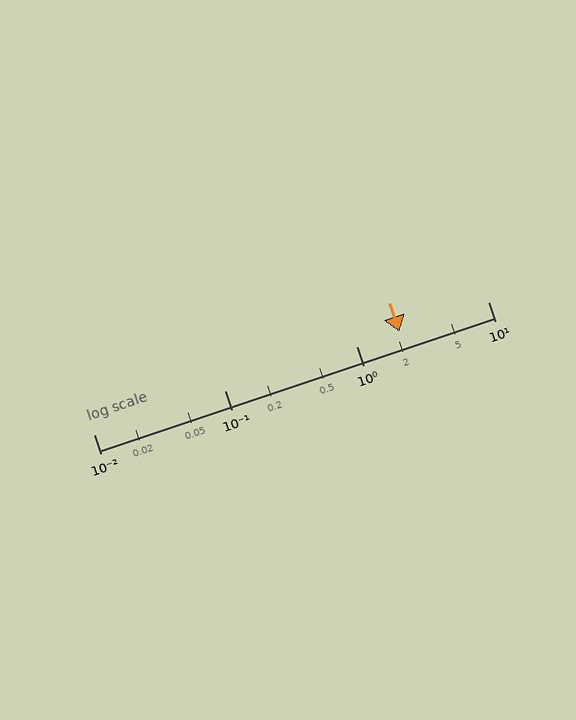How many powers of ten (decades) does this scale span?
The scale spans 3 decades, from 0.01 to 10.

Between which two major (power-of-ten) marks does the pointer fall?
The pointer is between 1 and 10.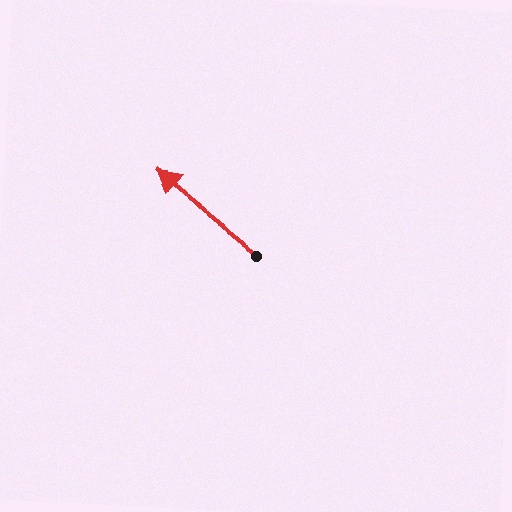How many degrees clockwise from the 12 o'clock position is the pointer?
Approximately 309 degrees.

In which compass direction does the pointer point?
Northwest.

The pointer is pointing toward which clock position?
Roughly 10 o'clock.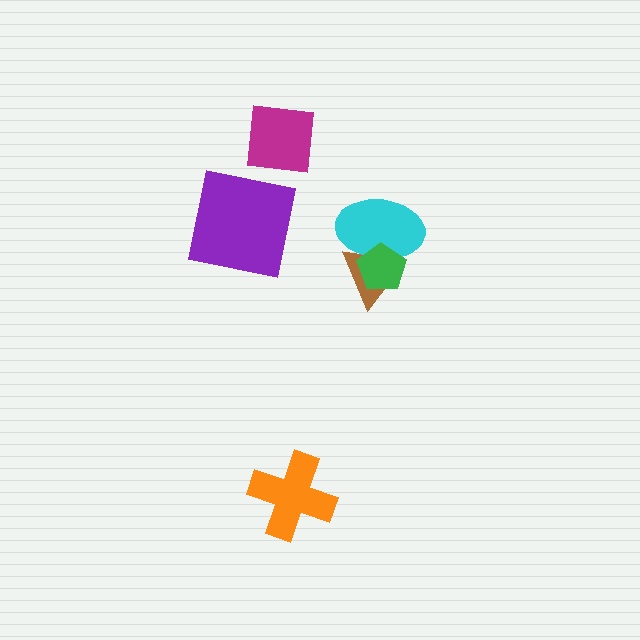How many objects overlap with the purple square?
0 objects overlap with the purple square.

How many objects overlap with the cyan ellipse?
2 objects overlap with the cyan ellipse.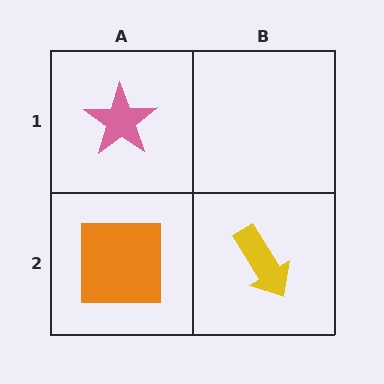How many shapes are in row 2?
2 shapes.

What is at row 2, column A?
An orange square.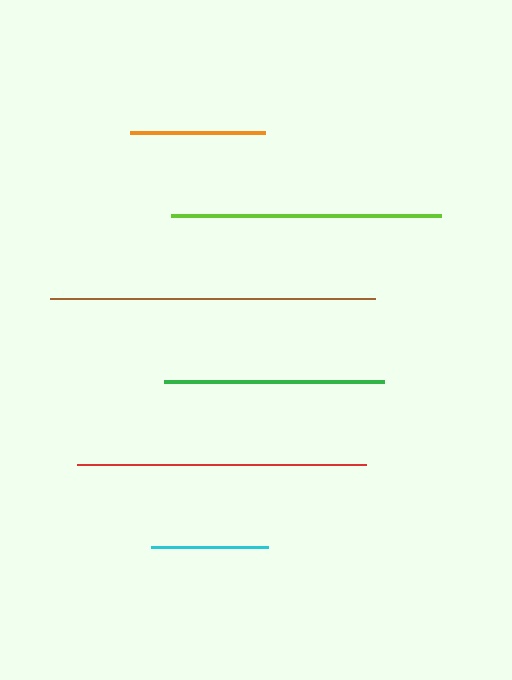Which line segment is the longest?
The brown line is the longest at approximately 326 pixels.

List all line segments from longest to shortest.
From longest to shortest: brown, red, lime, green, orange, cyan.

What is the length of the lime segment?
The lime segment is approximately 270 pixels long.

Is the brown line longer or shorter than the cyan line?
The brown line is longer than the cyan line.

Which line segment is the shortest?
The cyan line is the shortest at approximately 117 pixels.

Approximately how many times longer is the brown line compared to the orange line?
The brown line is approximately 2.4 times the length of the orange line.